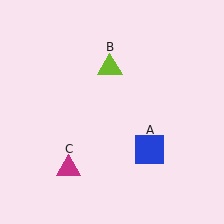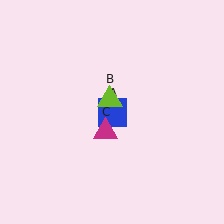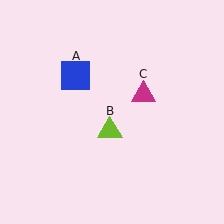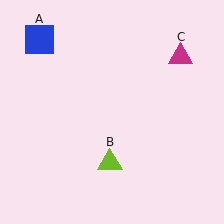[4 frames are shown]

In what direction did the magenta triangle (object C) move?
The magenta triangle (object C) moved up and to the right.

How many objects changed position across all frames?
3 objects changed position: blue square (object A), lime triangle (object B), magenta triangle (object C).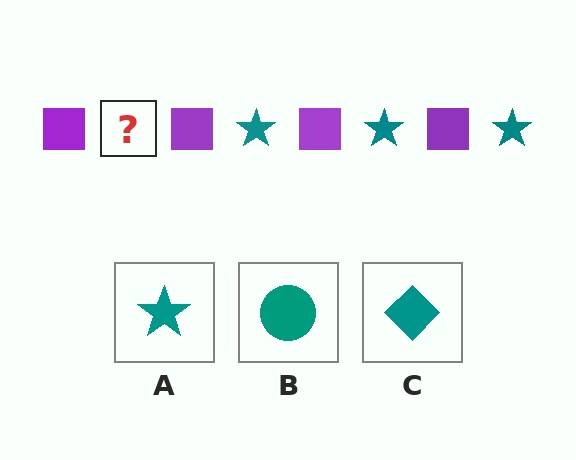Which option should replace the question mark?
Option A.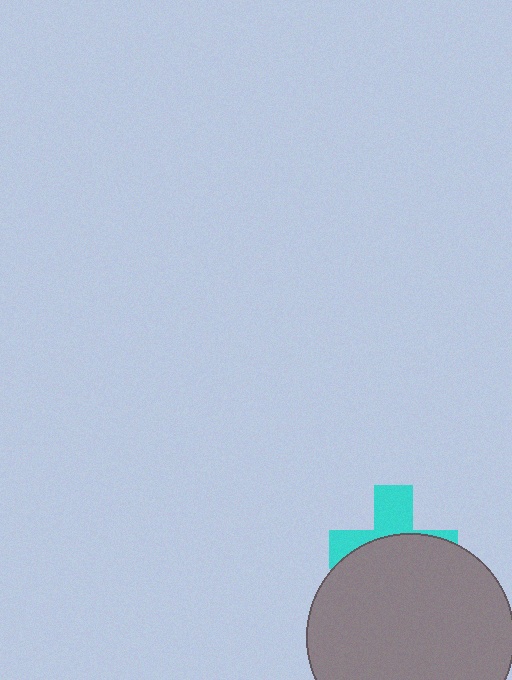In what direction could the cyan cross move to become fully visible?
The cyan cross could move up. That would shift it out from behind the gray circle entirely.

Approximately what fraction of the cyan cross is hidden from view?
Roughly 61% of the cyan cross is hidden behind the gray circle.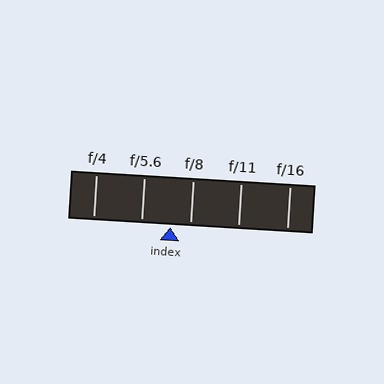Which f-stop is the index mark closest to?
The index mark is closest to f/8.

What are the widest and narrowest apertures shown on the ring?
The widest aperture shown is f/4 and the narrowest is f/16.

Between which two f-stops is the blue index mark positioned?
The index mark is between f/5.6 and f/8.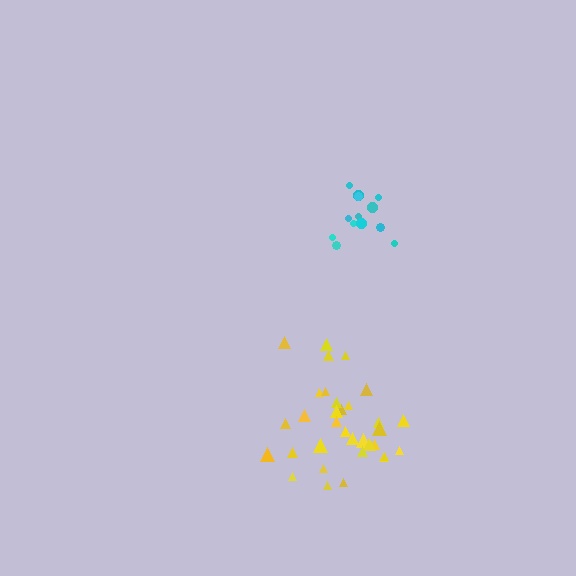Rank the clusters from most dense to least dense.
cyan, yellow.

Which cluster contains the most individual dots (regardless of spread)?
Yellow (34).